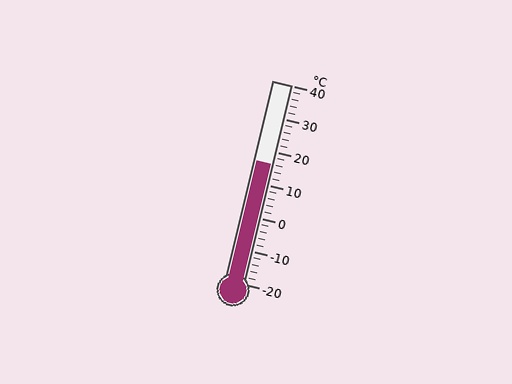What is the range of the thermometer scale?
The thermometer scale ranges from -20°C to 40°C.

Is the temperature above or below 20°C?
The temperature is below 20°C.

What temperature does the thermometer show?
The thermometer shows approximately 16°C.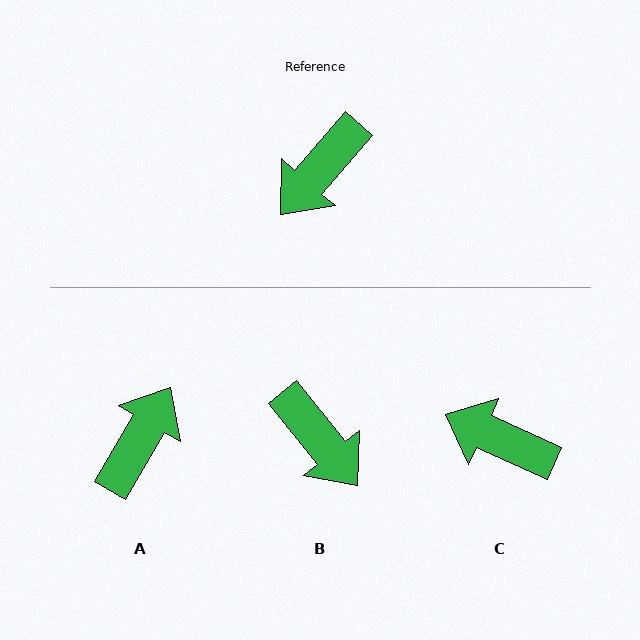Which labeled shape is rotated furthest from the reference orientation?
A, about 170 degrees away.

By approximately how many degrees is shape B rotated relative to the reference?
Approximately 79 degrees counter-clockwise.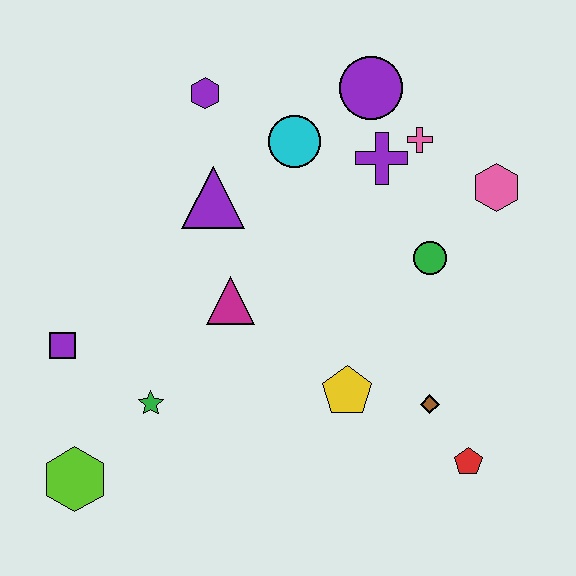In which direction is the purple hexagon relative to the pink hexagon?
The purple hexagon is to the left of the pink hexagon.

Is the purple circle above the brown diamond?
Yes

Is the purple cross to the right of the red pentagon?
No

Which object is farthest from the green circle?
The lime hexagon is farthest from the green circle.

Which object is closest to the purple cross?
The pink cross is closest to the purple cross.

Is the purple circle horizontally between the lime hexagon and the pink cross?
Yes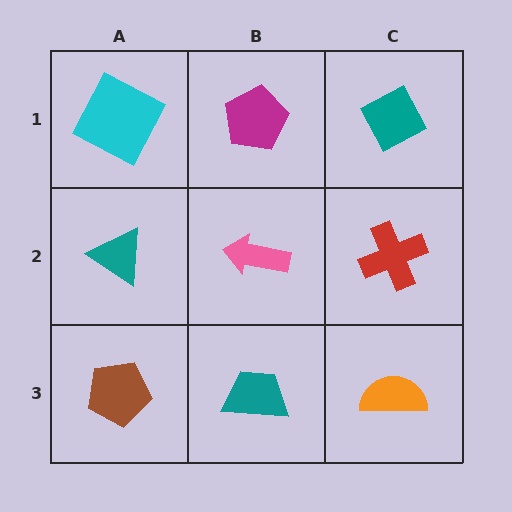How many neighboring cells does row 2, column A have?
3.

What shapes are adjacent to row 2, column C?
A teal diamond (row 1, column C), an orange semicircle (row 3, column C), a pink arrow (row 2, column B).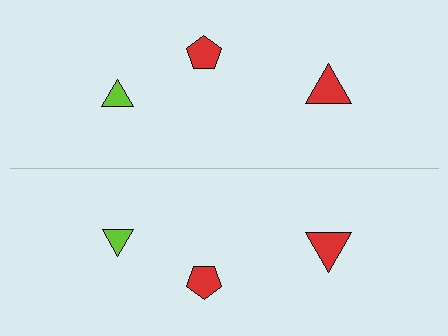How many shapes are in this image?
There are 6 shapes in this image.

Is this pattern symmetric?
Yes, this pattern has bilateral (reflection) symmetry.